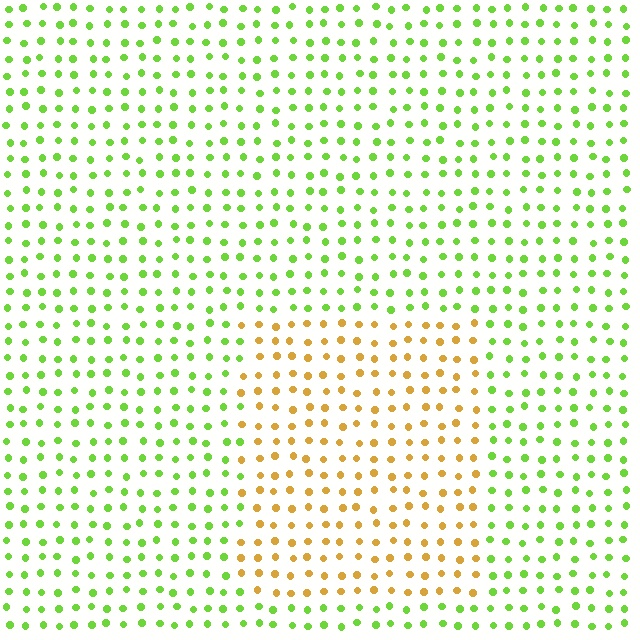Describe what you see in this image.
The image is filled with small lime elements in a uniform arrangement. A rectangle-shaped region is visible where the elements are tinted to a slightly different hue, forming a subtle color boundary.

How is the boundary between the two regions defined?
The boundary is defined purely by a slight shift in hue (about 60 degrees). Spacing, size, and orientation are identical on both sides.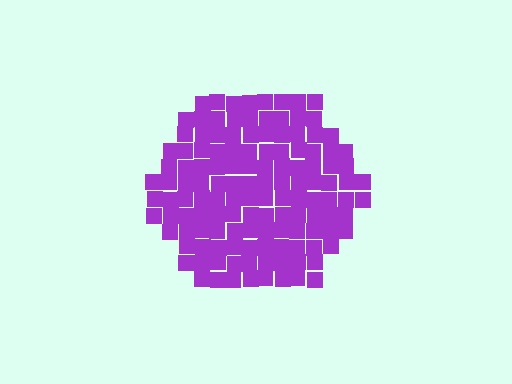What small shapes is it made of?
It is made of small squares.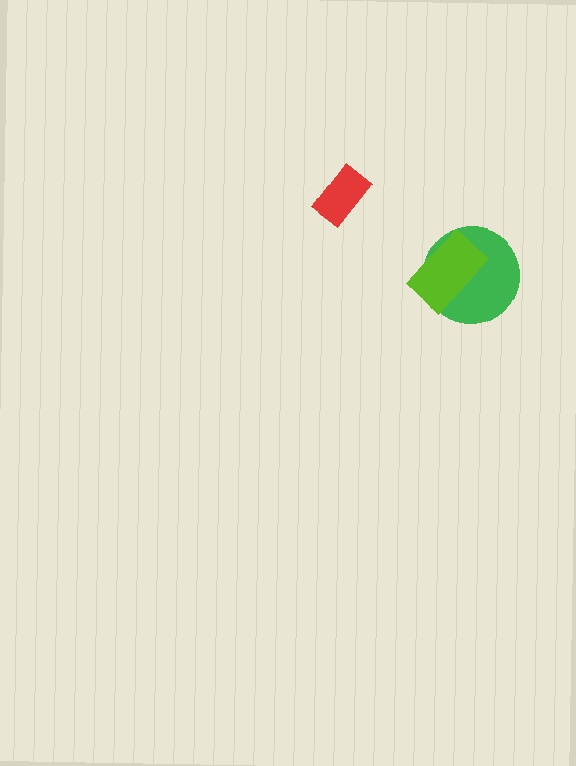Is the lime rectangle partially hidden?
No, no other shape covers it.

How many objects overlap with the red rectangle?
0 objects overlap with the red rectangle.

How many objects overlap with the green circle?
1 object overlaps with the green circle.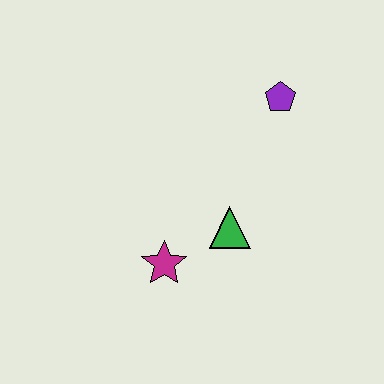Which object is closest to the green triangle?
The magenta star is closest to the green triangle.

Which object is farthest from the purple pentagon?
The magenta star is farthest from the purple pentagon.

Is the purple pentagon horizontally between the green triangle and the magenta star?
No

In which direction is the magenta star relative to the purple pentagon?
The magenta star is below the purple pentagon.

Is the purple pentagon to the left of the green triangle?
No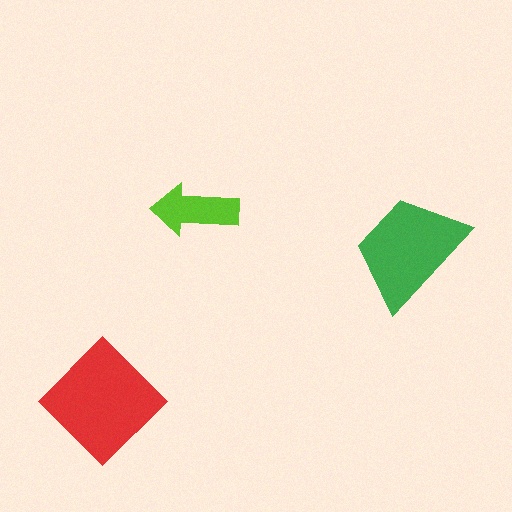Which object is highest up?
The lime arrow is topmost.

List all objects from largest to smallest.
The red diamond, the green trapezoid, the lime arrow.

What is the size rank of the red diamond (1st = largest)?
1st.